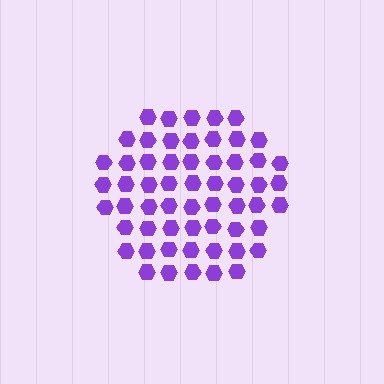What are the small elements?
The small elements are hexagons.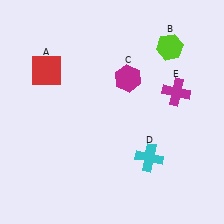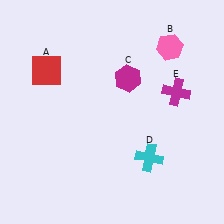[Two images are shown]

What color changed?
The hexagon (B) changed from lime in Image 1 to pink in Image 2.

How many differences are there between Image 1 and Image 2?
There is 1 difference between the two images.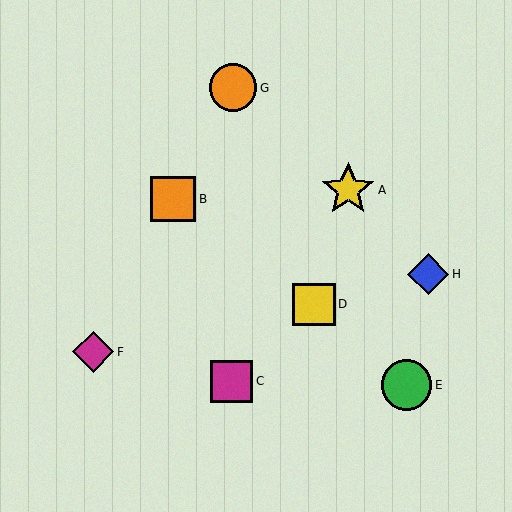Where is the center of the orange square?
The center of the orange square is at (173, 199).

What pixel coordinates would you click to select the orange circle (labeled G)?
Click at (233, 88) to select the orange circle G.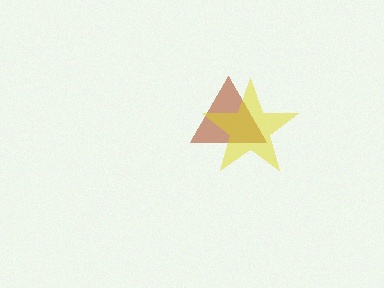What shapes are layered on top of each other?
The layered shapes are: a brown triangle, a yellow star.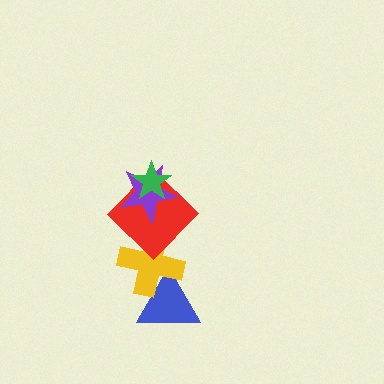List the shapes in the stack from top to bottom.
From top to bottom: the green star, the purple star, the red diamond, the yellow cross, the blue triangle.